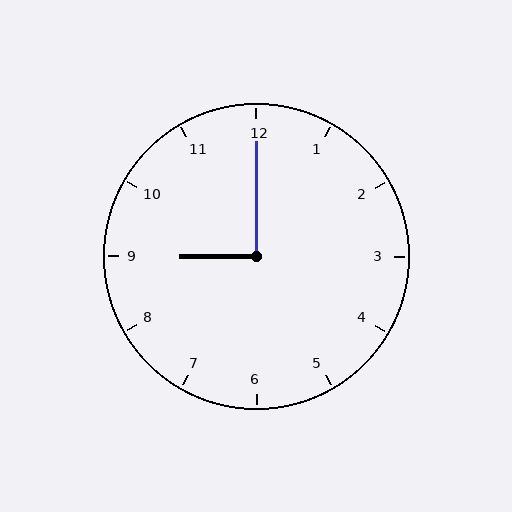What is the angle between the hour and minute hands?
Approximately 90 degrees.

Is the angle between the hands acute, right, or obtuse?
It is right.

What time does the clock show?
9:00.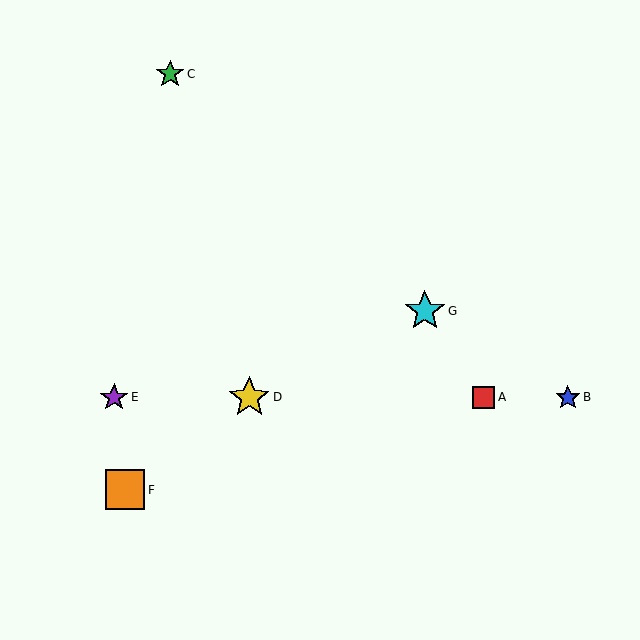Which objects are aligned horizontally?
Objects A, B, D, E are aligned horizontally.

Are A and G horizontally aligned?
No, A is at y≈397 and G is at y≈311.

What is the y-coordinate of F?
Object F is at y≈490.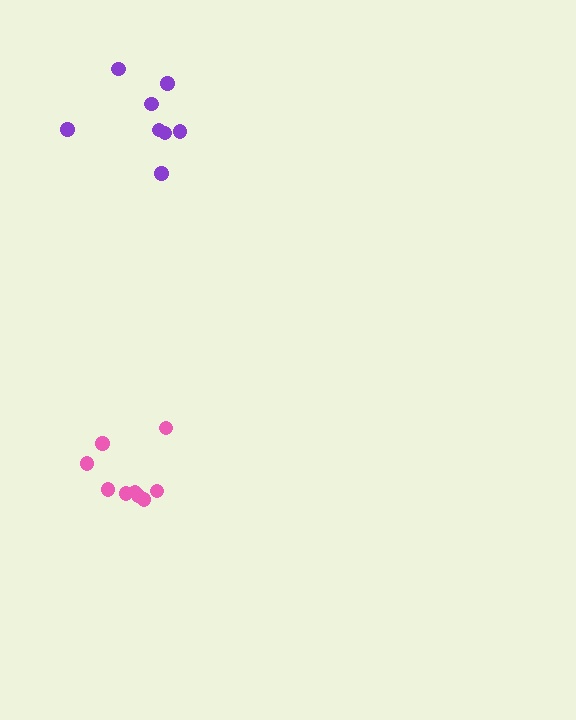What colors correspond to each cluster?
The clusters are colored: purple, pink.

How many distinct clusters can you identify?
There are 2 distinct clusters.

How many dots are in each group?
Group 1: 8 dots, Group 2: 10 dots (18 total).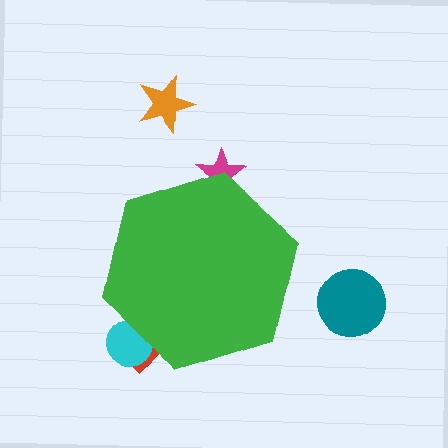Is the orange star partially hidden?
No, the orange star is fully visible.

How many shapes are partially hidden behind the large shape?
3 shapes are partially hidden.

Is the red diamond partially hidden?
Yes, the red diamond is partially hidden behind the green hexagon.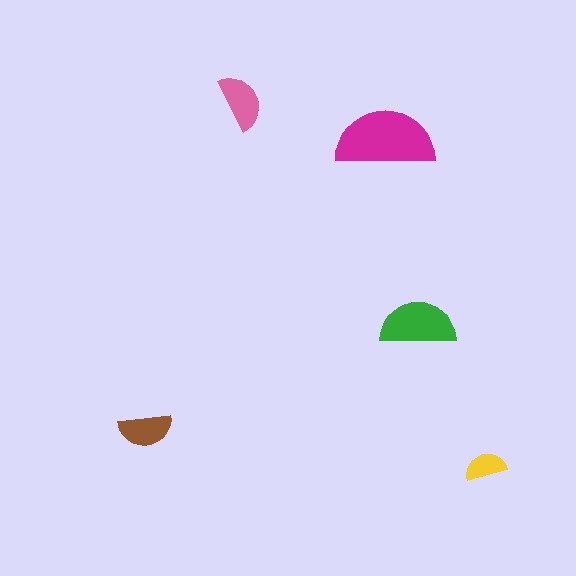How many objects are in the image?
There are 5 objects in the image.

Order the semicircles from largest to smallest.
the magenta one, the green one, the pink one, the brown one, the yellow one.